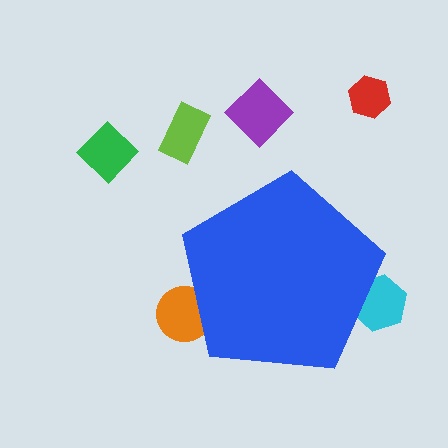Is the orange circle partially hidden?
Yes, the orange circle is partially hidden behind the blue pentagon.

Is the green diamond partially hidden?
No, the green diamond is fully visible.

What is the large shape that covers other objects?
A blue pentagon.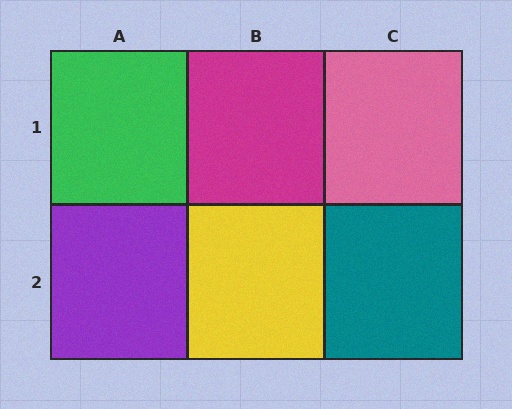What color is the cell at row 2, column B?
Yellow.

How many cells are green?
1 cell is green.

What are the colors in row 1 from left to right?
Green, magenta, pink.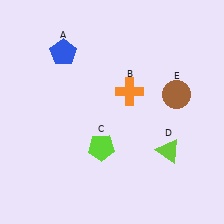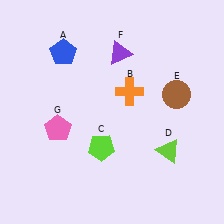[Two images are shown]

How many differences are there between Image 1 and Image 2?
There are 2 differences between the two images.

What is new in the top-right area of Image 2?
A purple triangle (F) was added in the top-right area of Image 2.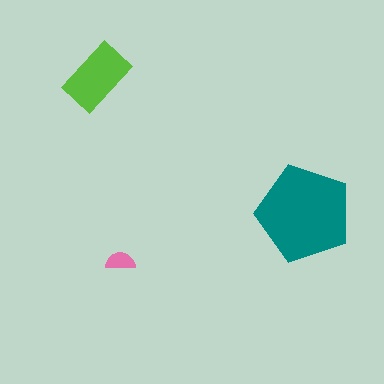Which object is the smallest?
The pink semicircle.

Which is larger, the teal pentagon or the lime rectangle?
The teal pentagon.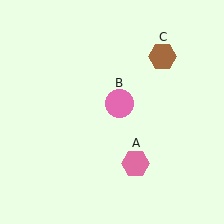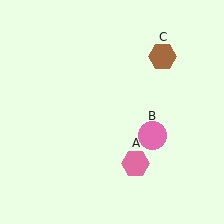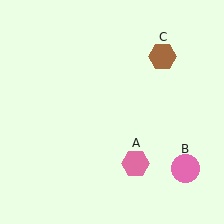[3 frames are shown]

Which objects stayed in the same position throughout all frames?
Pink hexagon (object A) and brown hexagon (object C) remained stationary.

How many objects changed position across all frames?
1 object changed position: pink circle (object B).